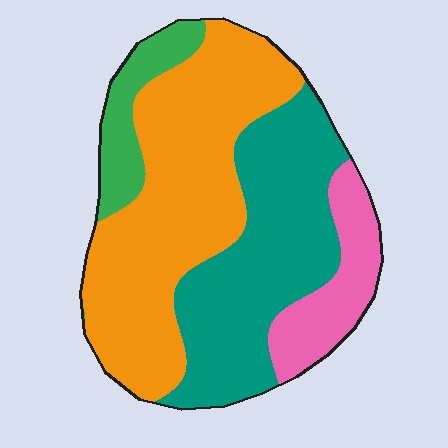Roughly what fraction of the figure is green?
Green takes up about one tenth (1/10) of the figure.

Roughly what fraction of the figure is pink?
Pink covers about 10% of the figure.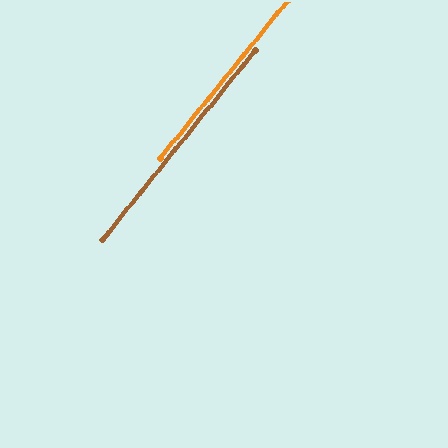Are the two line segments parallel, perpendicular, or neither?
Parallel — their directions differ by only 0.0°.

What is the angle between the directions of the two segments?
Approximately 0 degrees.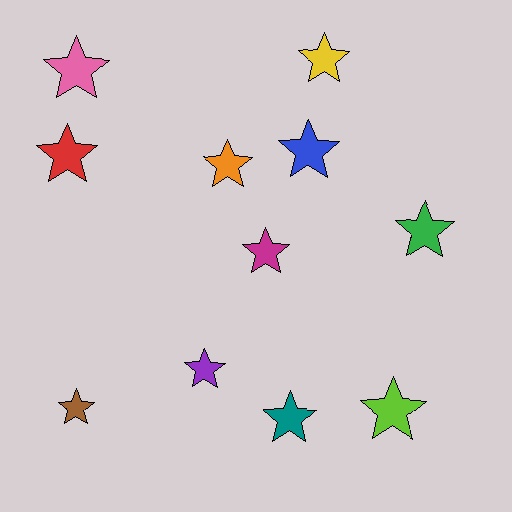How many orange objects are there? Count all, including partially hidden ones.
There is 1 orange object.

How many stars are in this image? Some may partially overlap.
There are 11 stars.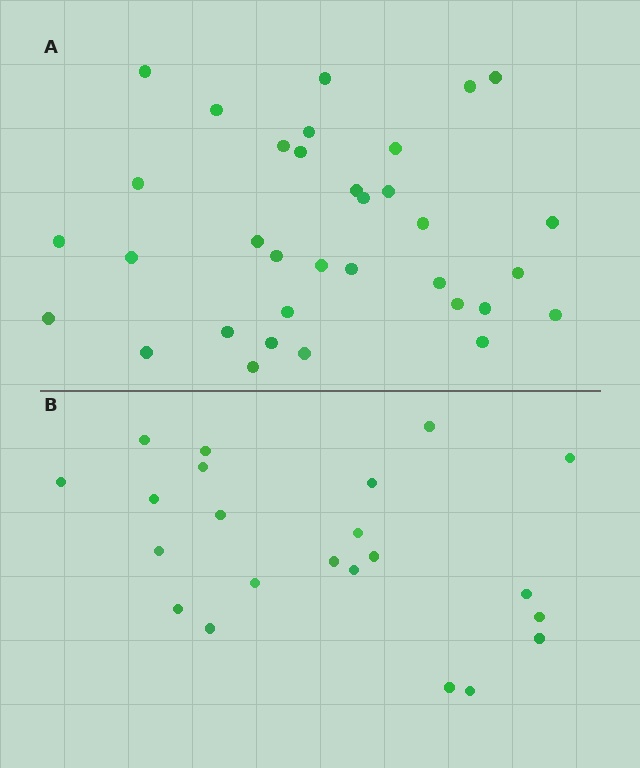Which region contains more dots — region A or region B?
Region A (the top region) has more dots.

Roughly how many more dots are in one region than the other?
Region A has roughly 12 or so more dots than region B.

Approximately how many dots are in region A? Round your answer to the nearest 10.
About 30 dots. (The exact count is 34, which rounds to 30.)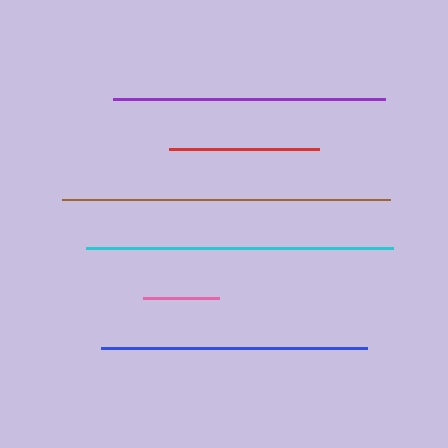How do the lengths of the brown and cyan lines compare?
The brown and cyan lines are approximately the same length.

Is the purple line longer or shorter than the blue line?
The purple line is longer than the blue line.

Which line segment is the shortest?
The pink line is the shortest at approximately 76 pixels.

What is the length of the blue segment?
The blue segment is approximately 266 pixels long.